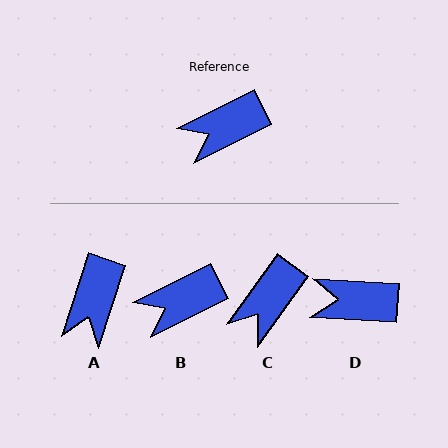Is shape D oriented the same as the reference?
No, it is off by about 30 degrees.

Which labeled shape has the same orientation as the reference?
B.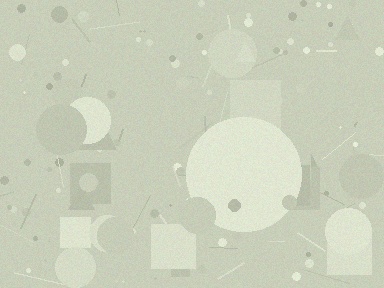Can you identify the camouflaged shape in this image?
The camouflaged shape is a circle.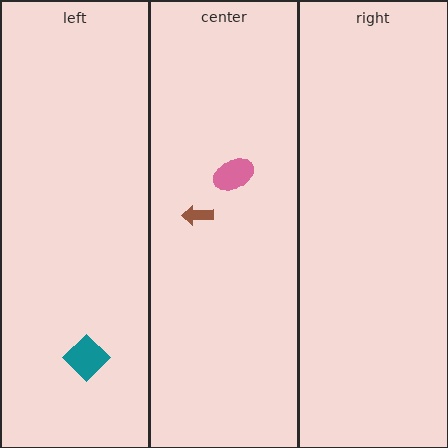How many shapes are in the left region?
1.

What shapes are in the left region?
The teal diamond.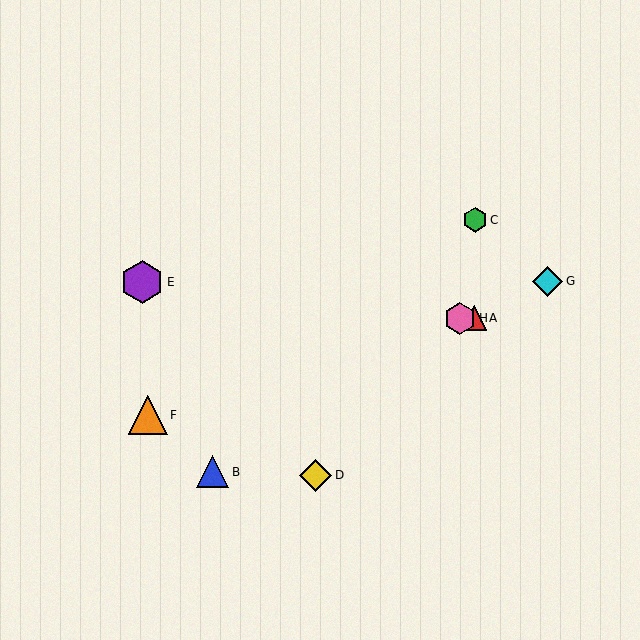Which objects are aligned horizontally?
Objects A, H are aligned horizontally.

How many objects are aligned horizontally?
2 objects (A, H) are aligned horizontally.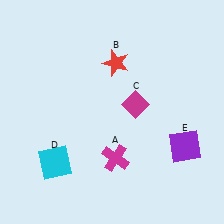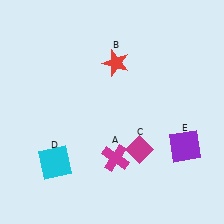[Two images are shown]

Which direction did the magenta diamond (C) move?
The magenta diamond (C) moved down.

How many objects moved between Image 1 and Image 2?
1 object moved between the two images.